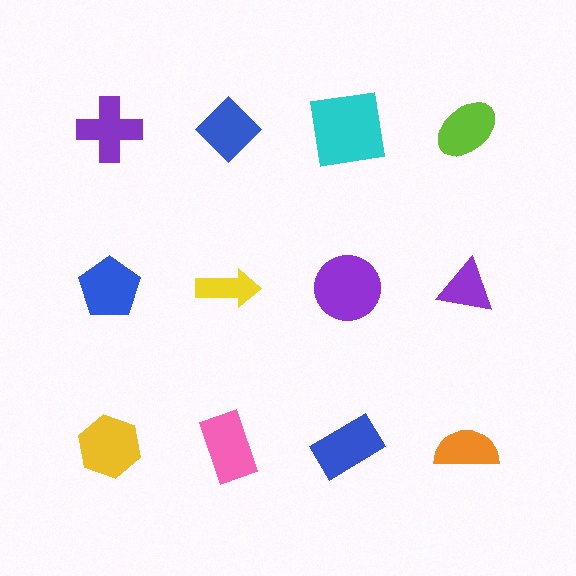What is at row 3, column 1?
A yellow hexagon.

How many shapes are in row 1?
4 shapes.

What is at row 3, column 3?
A blue rectangle.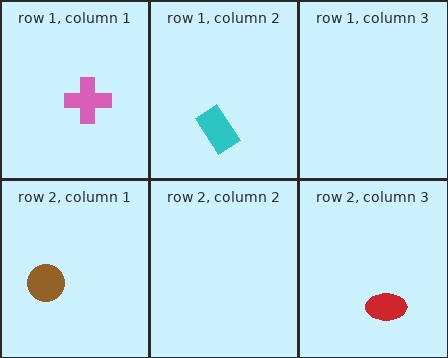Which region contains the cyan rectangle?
The row 1, column 2 region.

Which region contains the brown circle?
The row 2, column 1 region.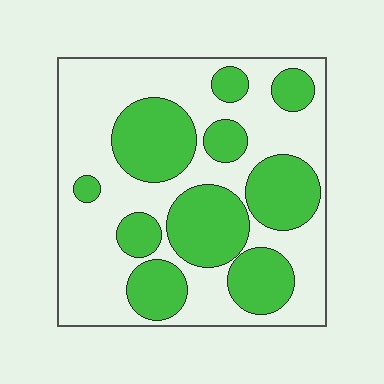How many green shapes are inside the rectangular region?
10.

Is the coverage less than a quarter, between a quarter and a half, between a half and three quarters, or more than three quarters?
Between a quarter and a half.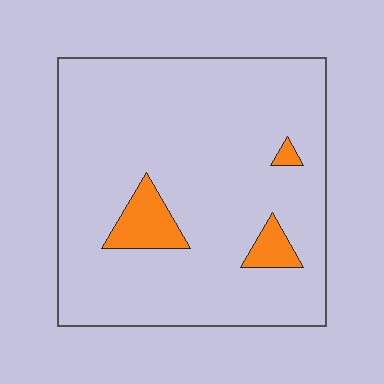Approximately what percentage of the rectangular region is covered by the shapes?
Approximately 10%.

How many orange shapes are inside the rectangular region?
3.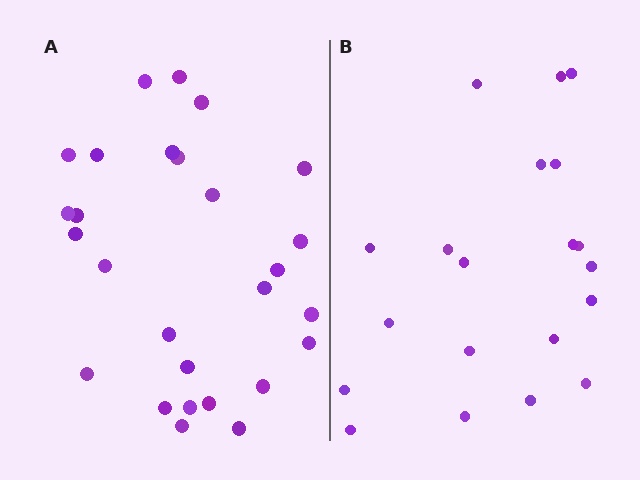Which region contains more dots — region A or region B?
Region A (the left region) has more dots.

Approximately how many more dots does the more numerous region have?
Region A has roughly 8 or so more dots than region B.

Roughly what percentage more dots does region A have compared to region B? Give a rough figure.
About 35% more.